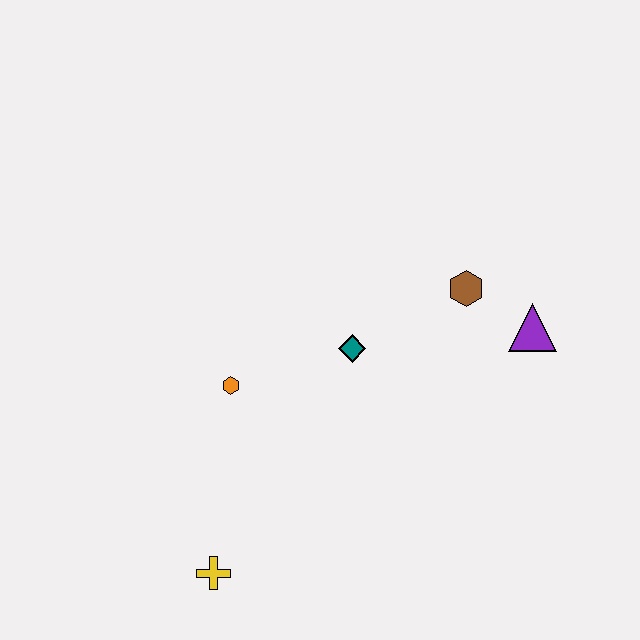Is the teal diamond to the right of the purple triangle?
No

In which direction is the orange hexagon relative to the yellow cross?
The orange hexagon is above the yellow cross.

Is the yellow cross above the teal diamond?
No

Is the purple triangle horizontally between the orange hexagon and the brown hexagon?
No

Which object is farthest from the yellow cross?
The purple triangle is farthest from the yellow cross.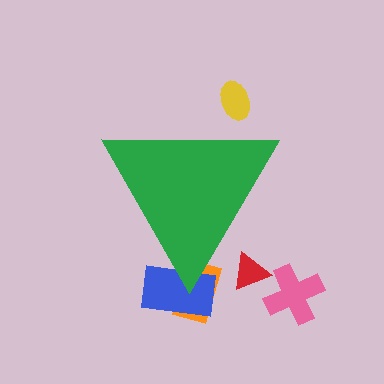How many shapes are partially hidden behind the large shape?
4 shapes are partially hidden.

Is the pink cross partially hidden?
No, the pink cross is fully visible.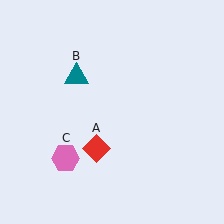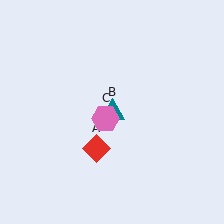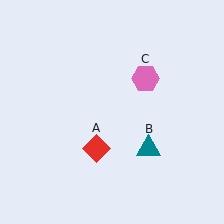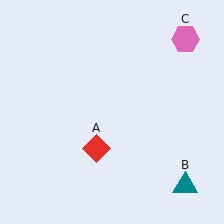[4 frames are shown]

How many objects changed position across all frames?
2 objects changed position: teal triangle (object B), pink hexagon (object C).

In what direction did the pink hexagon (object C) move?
The pink hexagon (object C) moved up and to the right.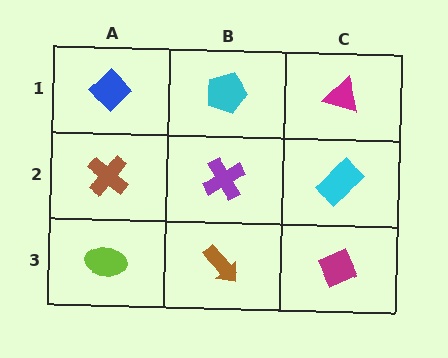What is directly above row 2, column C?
A magenta triangle.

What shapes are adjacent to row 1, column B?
A purple cross (row 2, column B), a blue diamond (row 1, column A), a magenta triangle (row 1, column C).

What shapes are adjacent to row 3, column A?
A brown cross (row 2, column A), a brown arrow (row 3, column B).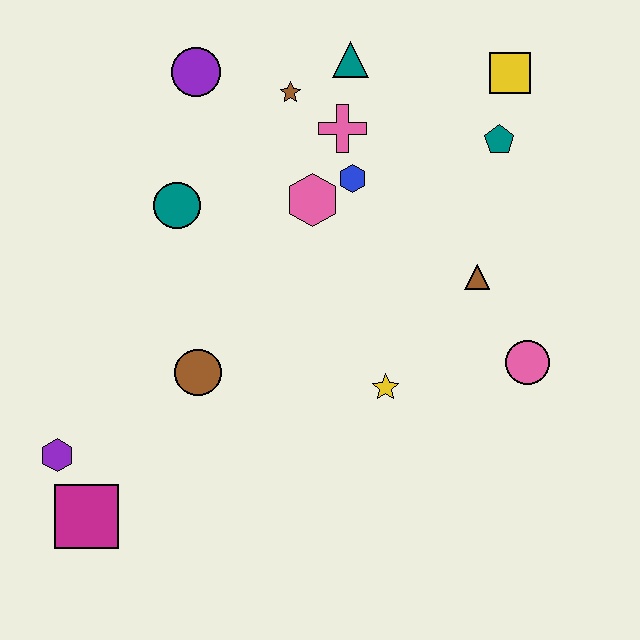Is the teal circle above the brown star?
No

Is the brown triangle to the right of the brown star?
Yes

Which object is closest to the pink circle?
The brown triangle is closest to the pink circle.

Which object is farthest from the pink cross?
The magenta square is farthest from the pink cross.